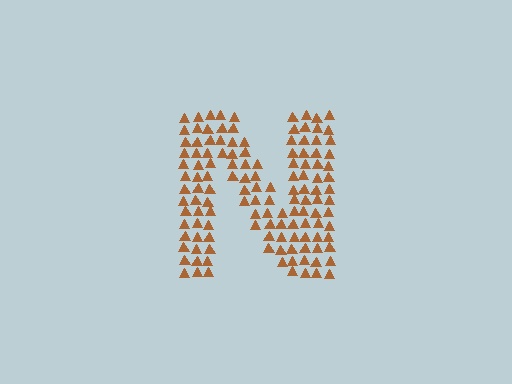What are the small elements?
The small elements are triangles.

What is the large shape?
The large shape is the letter N.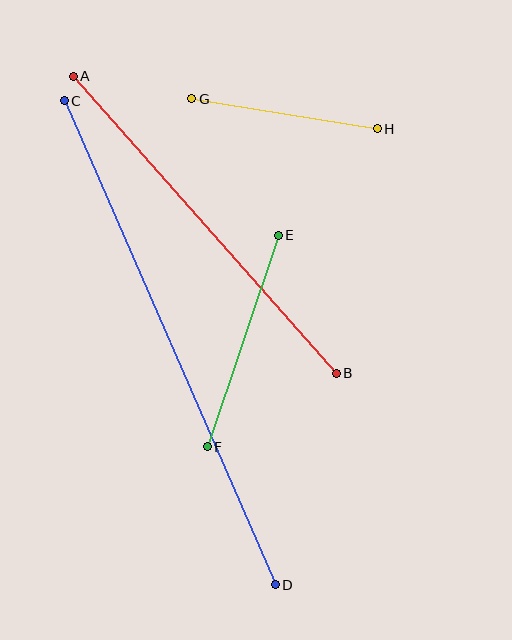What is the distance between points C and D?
The distance is approximately 528 pixels.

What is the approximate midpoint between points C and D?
The midpoint is at approximately (170, 343) pixels.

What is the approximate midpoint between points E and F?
The midpoint is at approximately (243, 341) pixels.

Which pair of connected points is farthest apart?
Points C and D are farthest apart.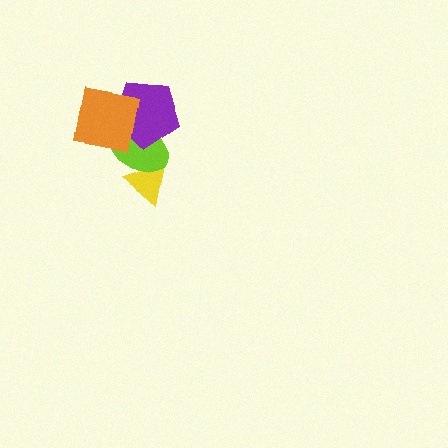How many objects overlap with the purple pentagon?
2 objects overlap with the purple pentagon.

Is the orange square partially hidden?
No, no other shape covers it.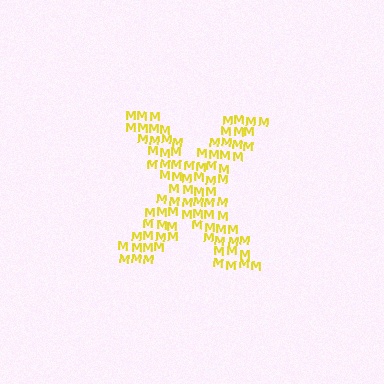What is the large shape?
The large shape is the letter X.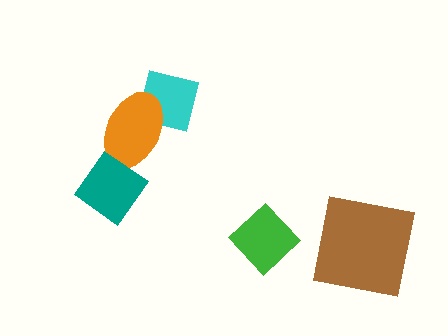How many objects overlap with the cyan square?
1 object overlaps with the cyan square.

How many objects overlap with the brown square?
0 objects overlap with the brown square.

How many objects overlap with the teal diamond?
1 object overlaps with the teal diamond.